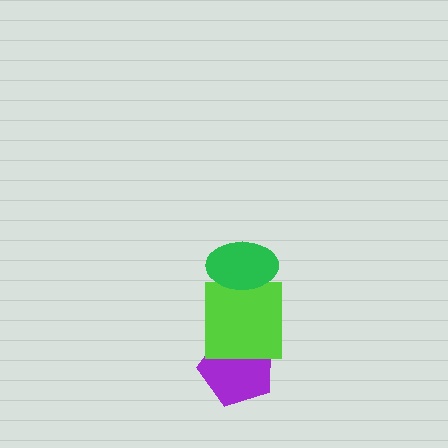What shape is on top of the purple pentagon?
The lime square is on top of the purple pentagon.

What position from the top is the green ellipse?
The green ellipse is 1st from the top.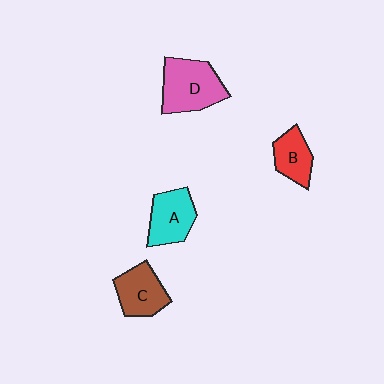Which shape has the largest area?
Shape D (pink).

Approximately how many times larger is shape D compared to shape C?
Approximately 1.4 times.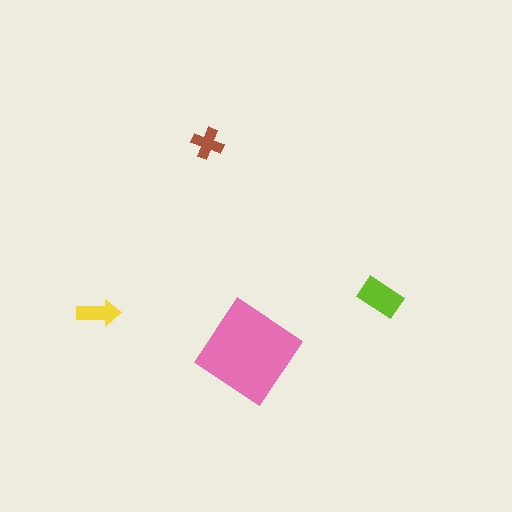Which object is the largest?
The pink diamond.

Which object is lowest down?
The pink diamond is bottommost.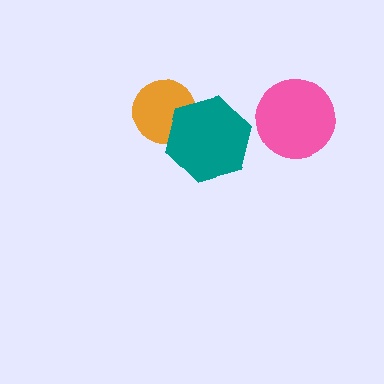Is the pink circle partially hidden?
No, no other shape covers it.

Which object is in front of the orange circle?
The teal hexagon is in front of the orange circle.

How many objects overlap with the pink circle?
0 objects overlap with the pink circle.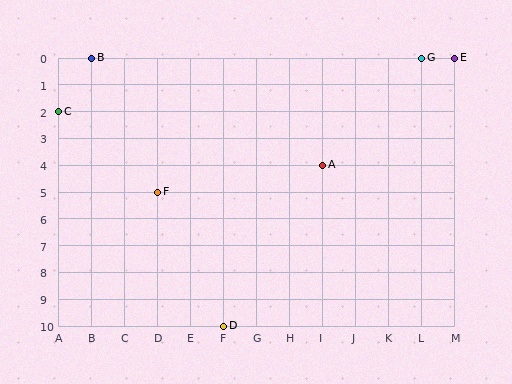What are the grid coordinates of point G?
Point G is at grid coordinates (L, 0).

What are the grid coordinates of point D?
Point D is at grid coordinates (F, 10).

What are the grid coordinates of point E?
Point E is at grid coordinates (M, 0).